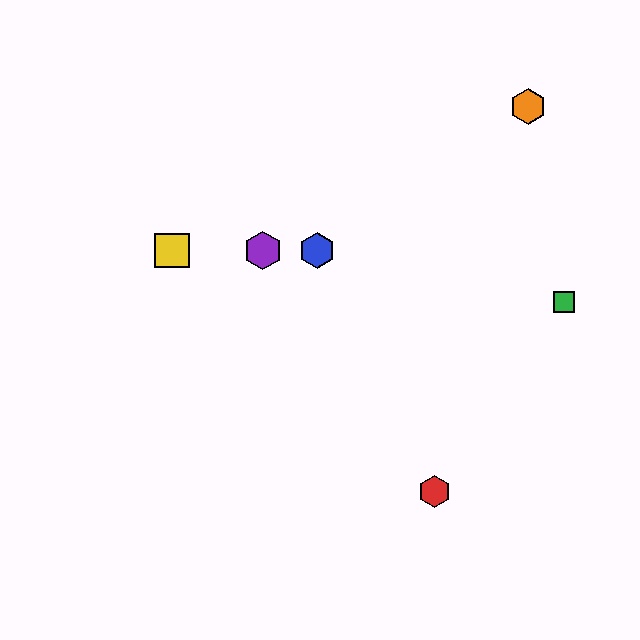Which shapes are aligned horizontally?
The blue hexagon, the yellow square, the purple hexagon are aligned horizontally.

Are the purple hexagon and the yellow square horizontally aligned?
Yes, both are at y≈251.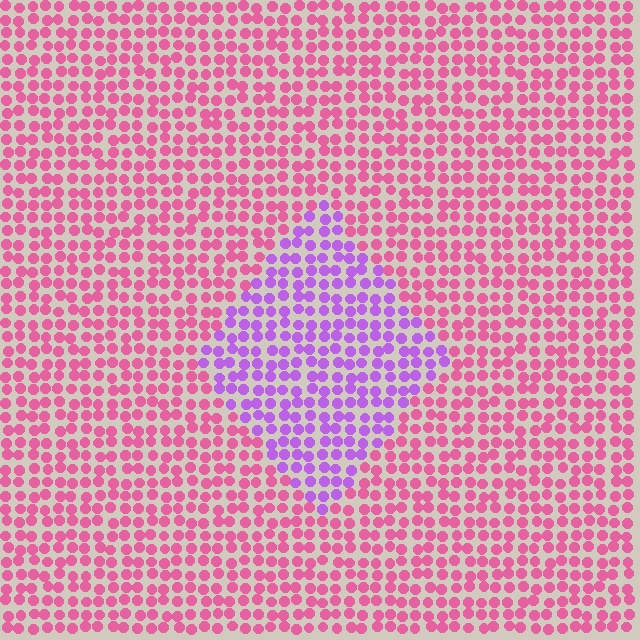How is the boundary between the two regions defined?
The boundary is defined purely by a slight shift in hue (about 51 degrees). Spacing, size, and orientation are identical on both sides.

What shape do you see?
I see a diamond.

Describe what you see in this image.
The image is filled with small pink elements in a uniform arrangement. A diamond-shaped region is visible where the elements are tinted to a slightly different hue, forming a subtle color boundary.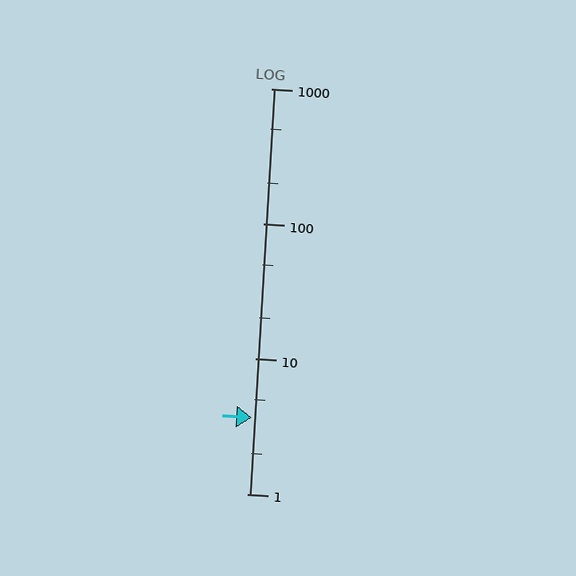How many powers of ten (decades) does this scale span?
The scale spans 3 decades, from 1 to 1000.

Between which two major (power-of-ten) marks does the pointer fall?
The pointer is between 1 and 10.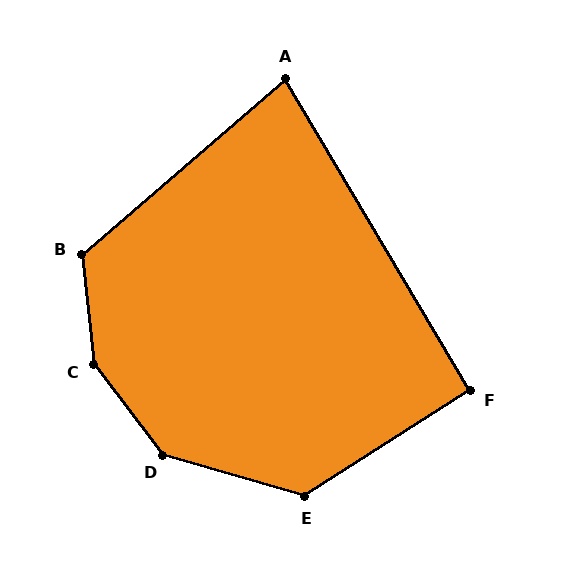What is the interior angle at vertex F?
Approximately 92 degrees (approximately right).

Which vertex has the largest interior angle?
C, at approximately 149 degrees.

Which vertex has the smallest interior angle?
A, at approximately 80 degrees.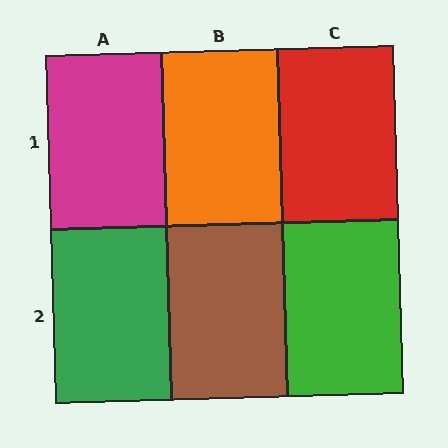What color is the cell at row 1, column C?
Red.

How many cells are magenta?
1 cell is magenta.